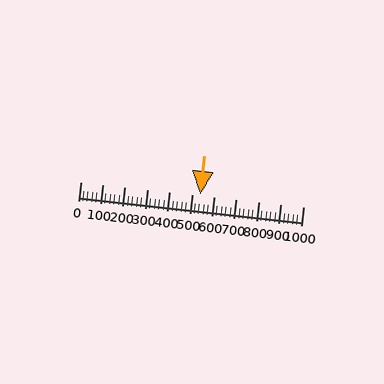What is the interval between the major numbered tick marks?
The major tick marks are spaced 100 units apart.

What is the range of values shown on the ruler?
The ruler shows values from 0 to 1000.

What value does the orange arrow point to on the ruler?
The orange arrow points to approximately 540.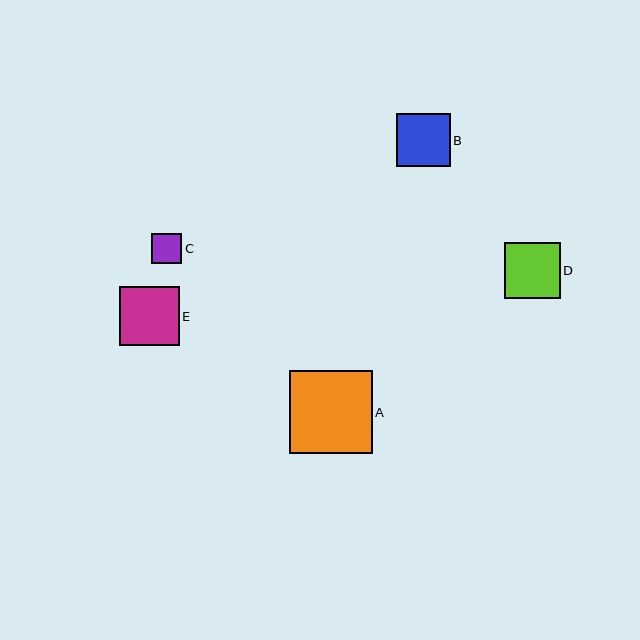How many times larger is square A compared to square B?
Square A is approximately 1.5 times the size of square B.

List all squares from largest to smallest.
From largest to smallest: A, E, D, B, C.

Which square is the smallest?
Square C is the smallest with a size of approximately 30 pixels.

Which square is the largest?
Square A is the largest with a size of approximately 83 pixels.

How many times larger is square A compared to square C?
Square A is approximately 2.7 times the size of square C.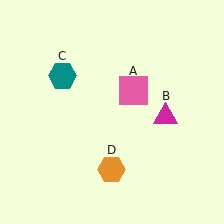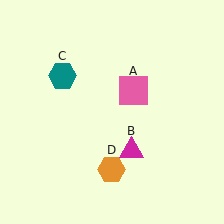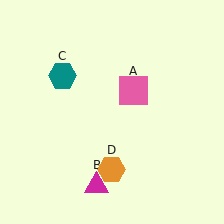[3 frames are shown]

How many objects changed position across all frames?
1 object changed position: magenta triangle (object B).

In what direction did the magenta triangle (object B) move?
The magenta triangle (object B) moved down and to the left.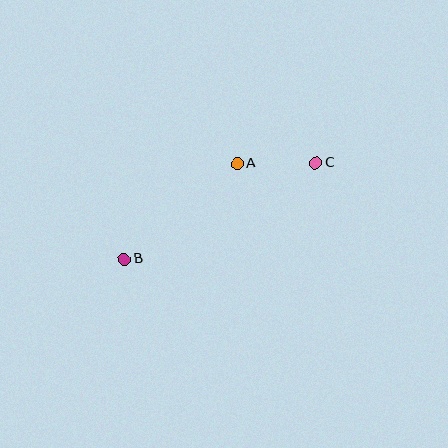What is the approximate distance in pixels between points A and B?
The distance between A and B is approximately 148 pixels.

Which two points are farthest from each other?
Points B and C are farthest from each other.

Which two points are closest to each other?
Points A and C are closest to each other.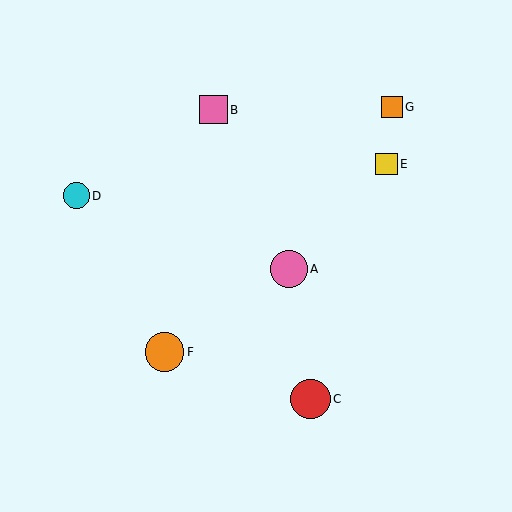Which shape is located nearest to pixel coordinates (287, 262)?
The pink circle (labeled A) at (289, 269) is nearest to that location.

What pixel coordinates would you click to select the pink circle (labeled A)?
Click at (289, 269) to select the pink circle A.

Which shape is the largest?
The red circle (labeled C) is the largest.